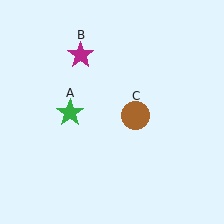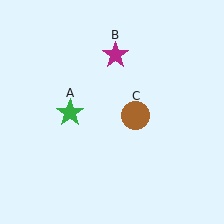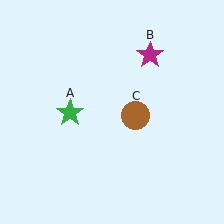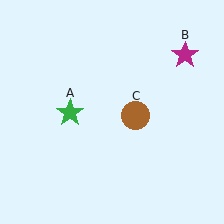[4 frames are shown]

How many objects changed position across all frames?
1 object changed position: magenta star (object B).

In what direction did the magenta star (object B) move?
The magenta star (object B) moved right.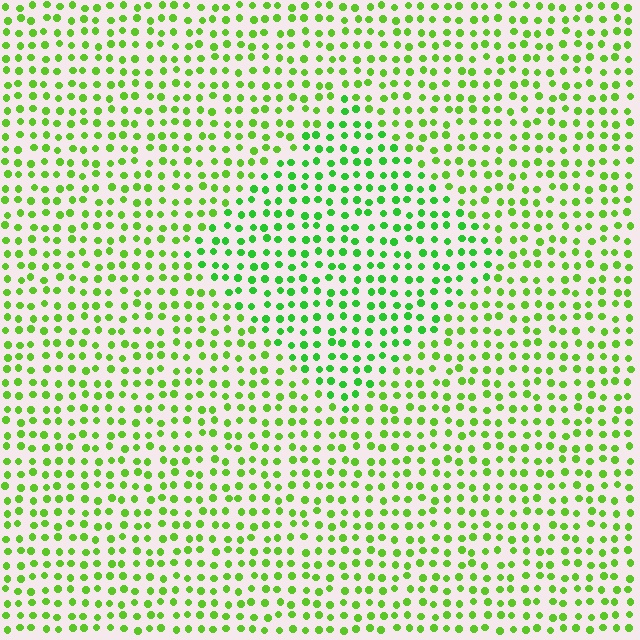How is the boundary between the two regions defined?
The boundary is defined purely by a slight shift in hue (about 22 degrees). Spacing, size, and orientation are identical on both sides.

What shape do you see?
I see a diamond.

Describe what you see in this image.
The image is filled with small lime elements in a uniform arrangement. A diamond-shaped region is visible where the elements are tinted to a slightly different hue, forming a subtle color boundary.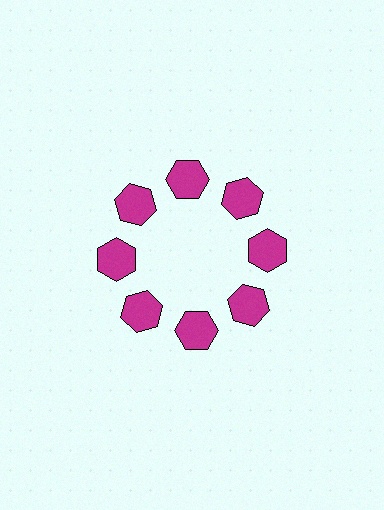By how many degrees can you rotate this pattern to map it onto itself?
The pattern maps onto itself every 45 degrees of rotation.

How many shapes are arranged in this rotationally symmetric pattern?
There are 8 shapes, arranged in 8 groups of 1.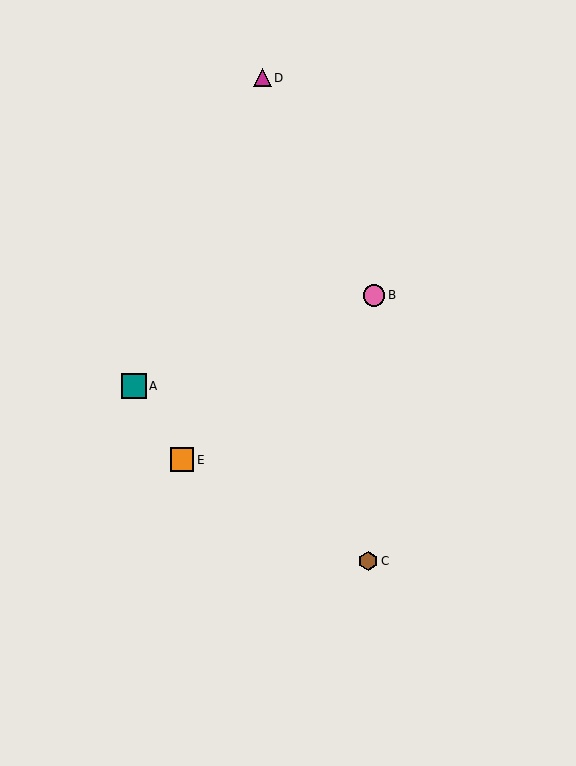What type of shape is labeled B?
Shape B is a pink circle.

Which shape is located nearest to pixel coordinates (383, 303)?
The pink circle (labeled B) at (374, 295) is nearest to that location.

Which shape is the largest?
The teal square (labeled A) is the largest.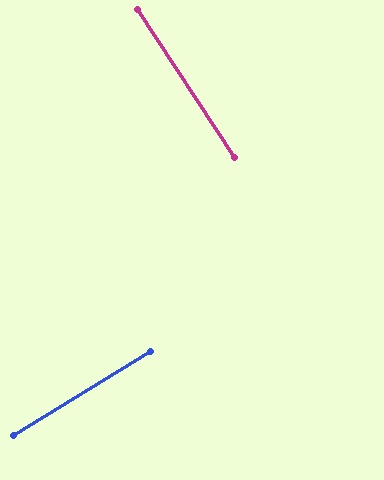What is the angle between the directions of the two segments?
Approximately 89 degrees.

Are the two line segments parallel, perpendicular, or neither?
Perpendicular — they meet at approximately 89°.